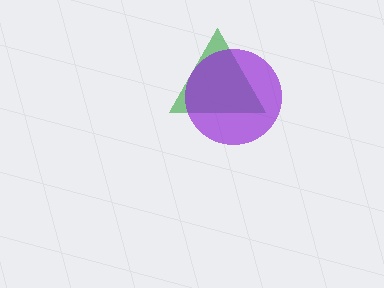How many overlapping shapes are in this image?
There are 2 overlapping shapes in the image.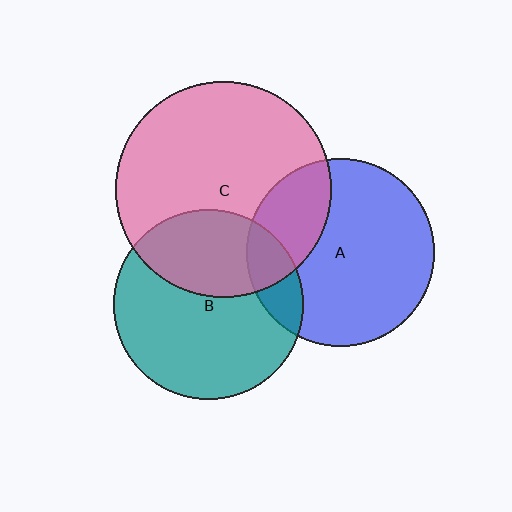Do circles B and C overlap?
Yes.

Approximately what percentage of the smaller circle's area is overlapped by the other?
Approximately 35%.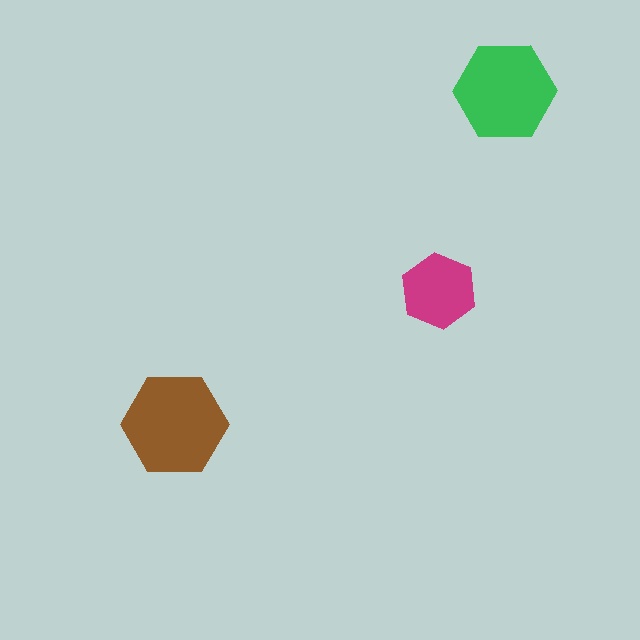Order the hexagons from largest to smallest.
the brown one, the green one, the magenta one.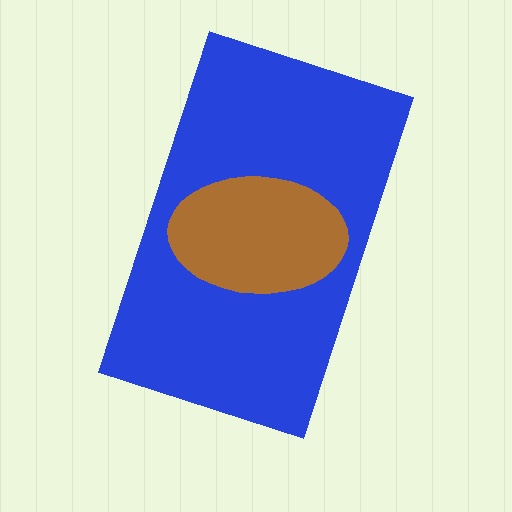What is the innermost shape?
The brown ellipse.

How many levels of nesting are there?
2.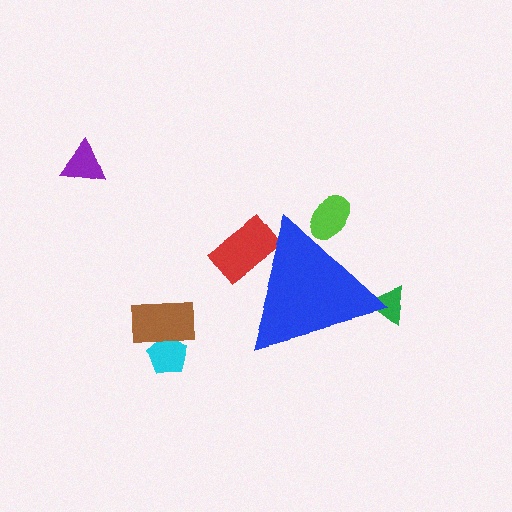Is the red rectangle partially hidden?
Yes, the red rectangle is partially hidden behind the blue triangle.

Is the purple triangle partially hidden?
No, the purple triangle is fully visible.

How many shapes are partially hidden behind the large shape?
3 shapes are partially hidden.